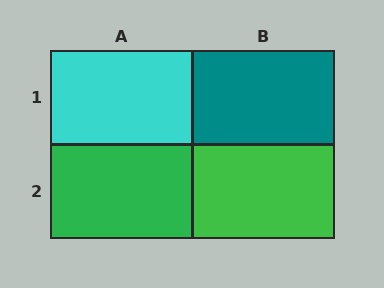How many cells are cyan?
1 cell is cyan.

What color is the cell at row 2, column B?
Green.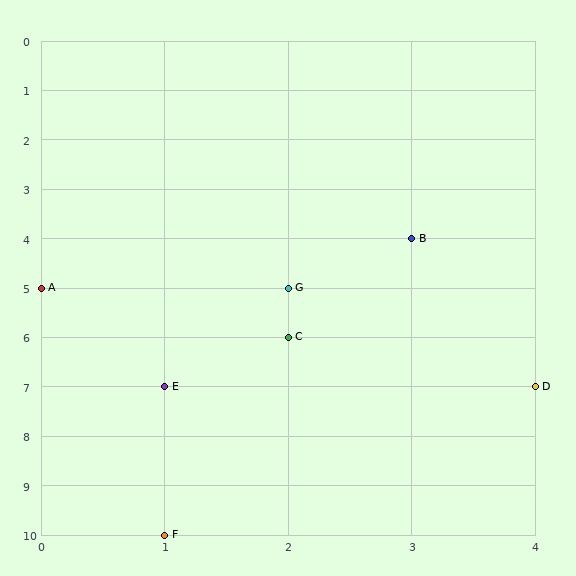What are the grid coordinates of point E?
Point E is at grid coordinates (1, 7).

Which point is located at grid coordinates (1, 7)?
Point E is at (1, 7).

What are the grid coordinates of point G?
Point G is at grid coordinates (2, 5).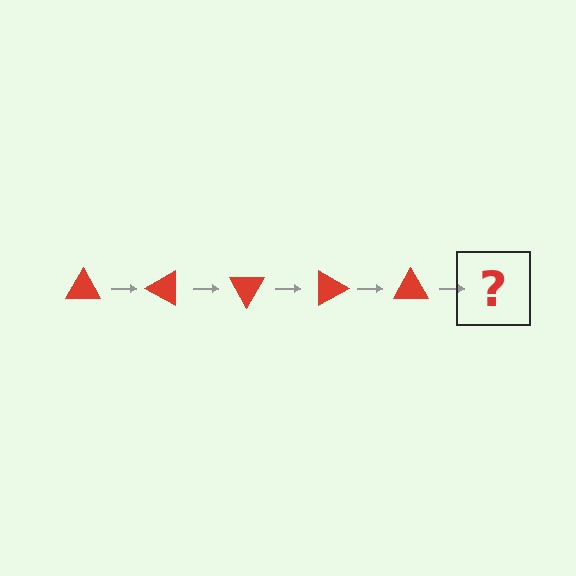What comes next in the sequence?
The next element should be a red triangle rotated 150 degrees.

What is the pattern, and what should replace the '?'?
The pattern is that the triangle rotates 30 degrees each step. The '?' should be a red triangle rotated 150 degrees.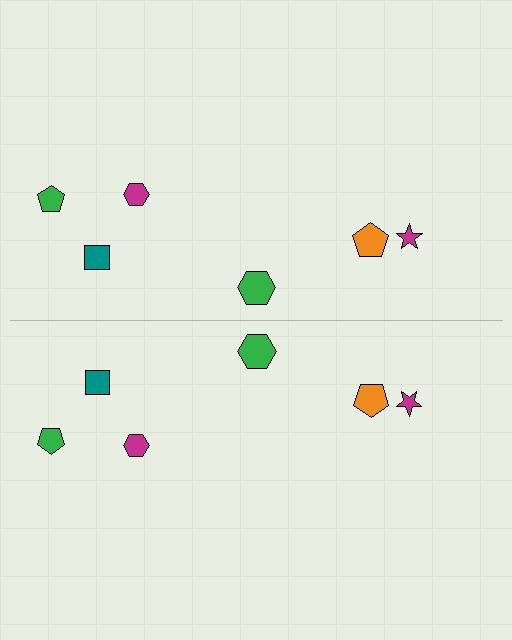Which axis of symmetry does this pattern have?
The pattern has a horizontal axis of symmetry running through the center of the image.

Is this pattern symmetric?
Yes, this pattern has bilateral (reflection) symmetry.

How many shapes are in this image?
There are 12 shapes in this image.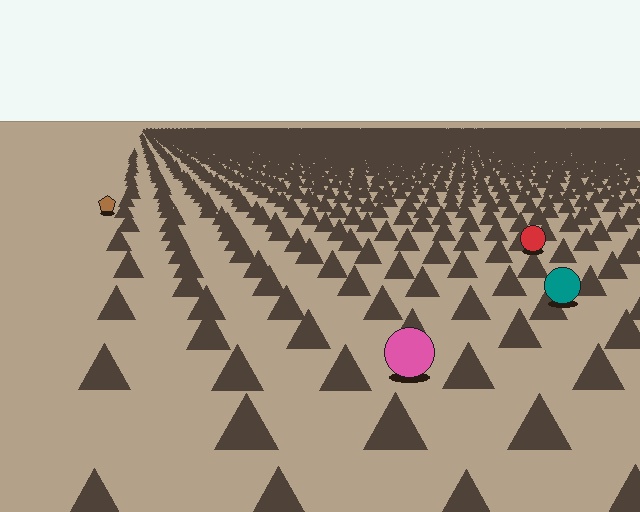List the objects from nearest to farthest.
From nearest to farthest: the pink circle, the teal circle, the red circle, the brown pentagon.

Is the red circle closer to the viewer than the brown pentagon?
Yes. The red circle is closer — you can tell from the texture gradient: the ground texture is coarser near it.